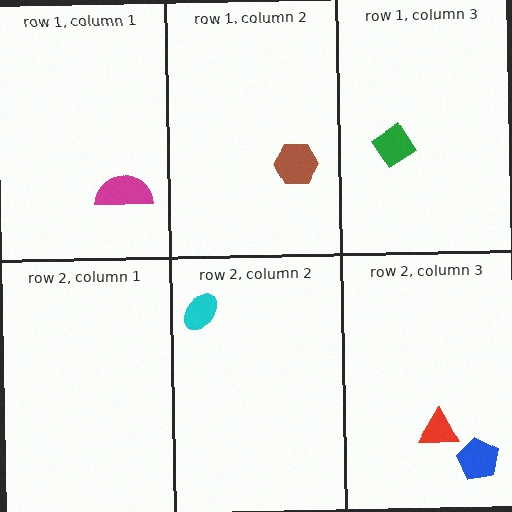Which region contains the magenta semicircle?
The row 1, column 1 region.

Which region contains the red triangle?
The row 2, column 3 region.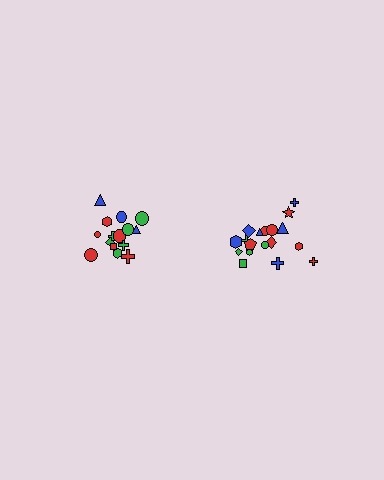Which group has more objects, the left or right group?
The right group.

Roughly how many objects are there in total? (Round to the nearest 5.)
Roughly 35 objects in total.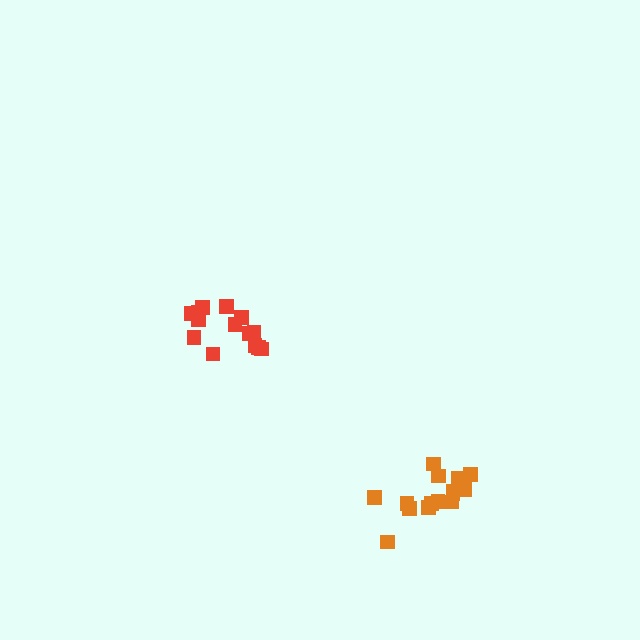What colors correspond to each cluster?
The clusters are colored: red, orange.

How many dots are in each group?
Group 1: 14 dots, Group 2: 15 dots (29 total).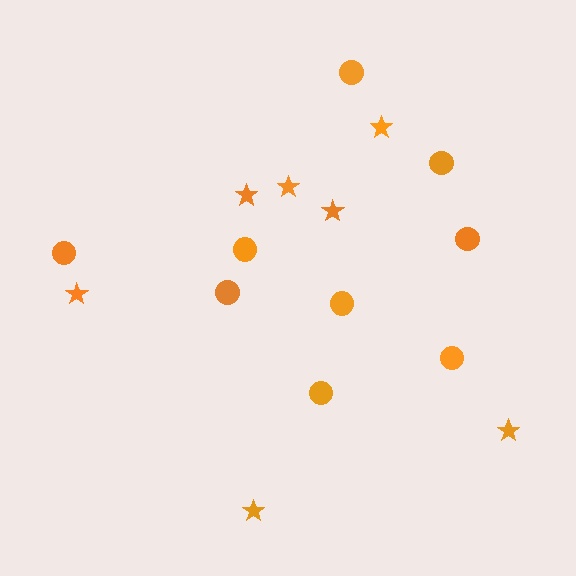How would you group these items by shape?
There are 2 groups: one group of stars (7) and one group of circles (9).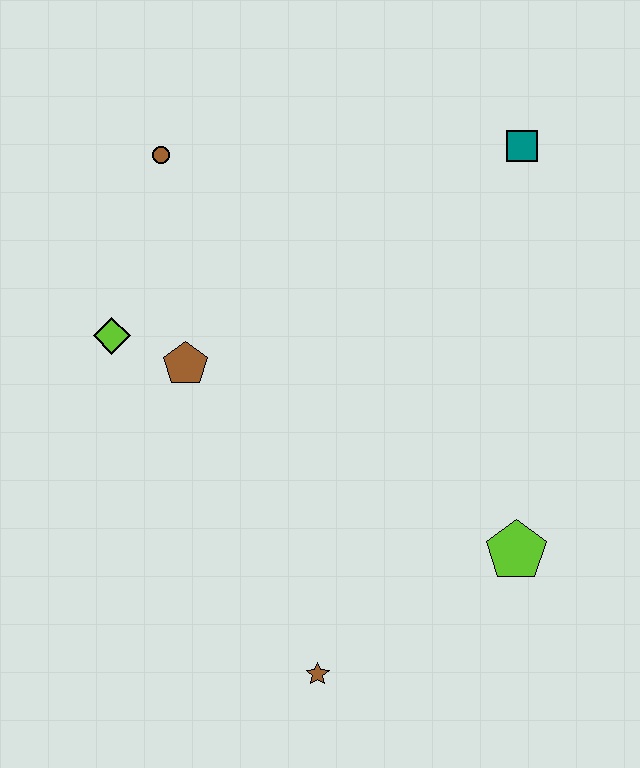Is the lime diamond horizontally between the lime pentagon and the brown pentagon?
No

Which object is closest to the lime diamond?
The brown pentagon is closest to the lime diamond.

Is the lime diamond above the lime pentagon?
Yes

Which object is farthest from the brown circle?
The brown star is farthest from the brown circle.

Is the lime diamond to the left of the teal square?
Yes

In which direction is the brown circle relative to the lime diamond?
The brown circle is above the lime diamond.